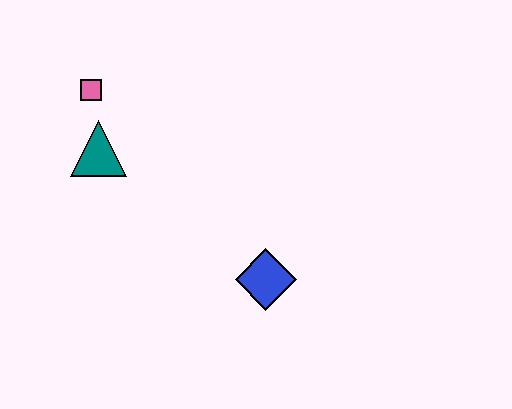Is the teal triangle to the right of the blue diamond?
No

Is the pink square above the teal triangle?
Yes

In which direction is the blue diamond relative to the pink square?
The blue diamond is below the pink square.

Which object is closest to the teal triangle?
The pink square is closest to the teal triangle.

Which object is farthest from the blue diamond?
The pink square is farthest from the blue diamond.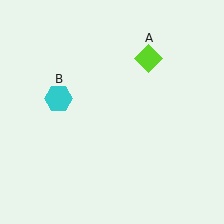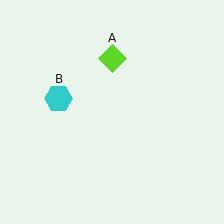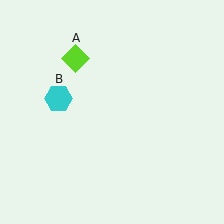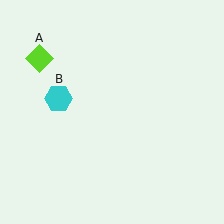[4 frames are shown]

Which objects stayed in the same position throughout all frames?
Cyan hexagon (object B) remained stationary.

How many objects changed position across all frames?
1 object changed position: lime diamond (object A).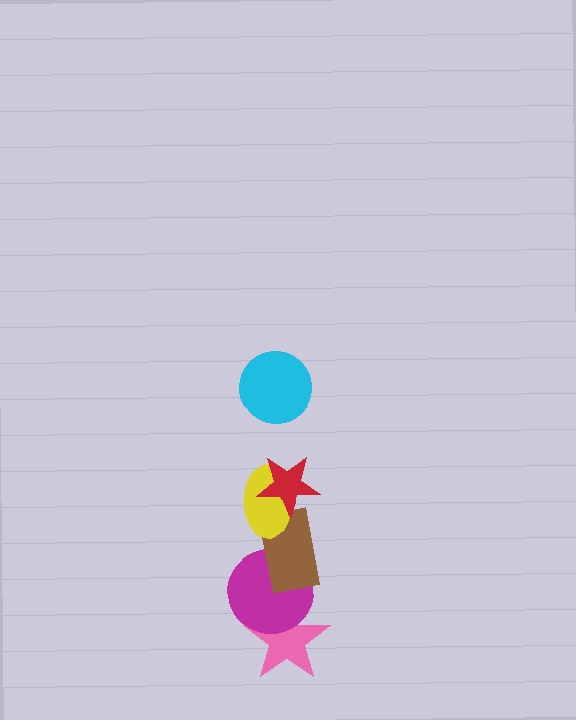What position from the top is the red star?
The red star is 2nd from the top.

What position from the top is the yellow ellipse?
The yellow ellipse is 3rd from the top.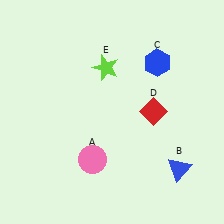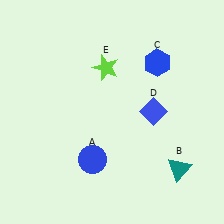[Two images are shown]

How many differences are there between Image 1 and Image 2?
There are 3 differences between the two images.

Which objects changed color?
A changed from pink to blue. B changed from blue to teal. D changed from red to blue.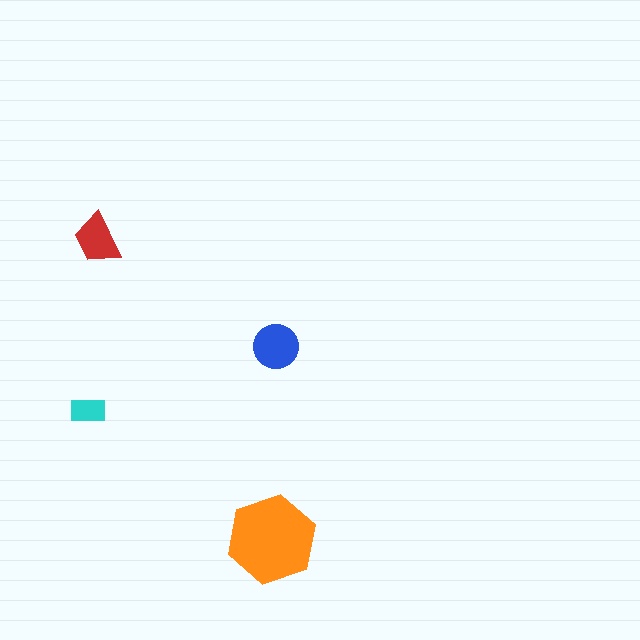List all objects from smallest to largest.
The cyan rectangle, the red trapezoid, the blue circle, the orange hexagon.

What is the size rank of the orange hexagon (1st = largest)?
1st.